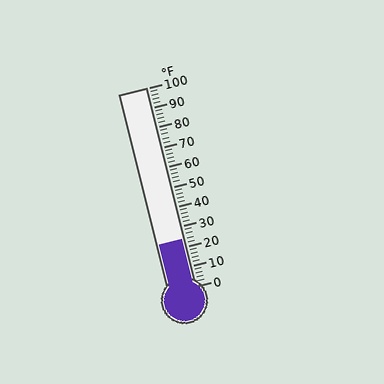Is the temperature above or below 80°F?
The temperature is below 80°F.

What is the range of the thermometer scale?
The thermometer scale ranges from 0°F to 100°F.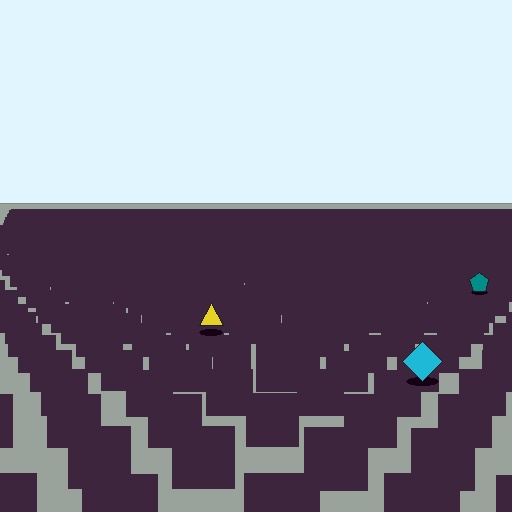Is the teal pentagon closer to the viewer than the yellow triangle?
No. The yellow triangle is closer — you can tell from the texture gradient: the ground texture is coarser near it.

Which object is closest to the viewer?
The cyan diamond is closest. The texture marks near it are larger and more spread out.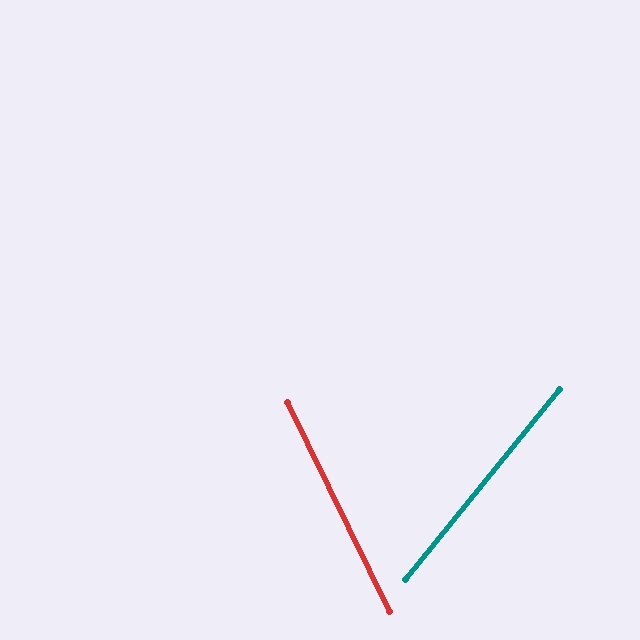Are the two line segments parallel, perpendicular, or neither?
Neither parallel nor perpendicular — they differ by about 65°.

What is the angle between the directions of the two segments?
Approximately 65 degrees.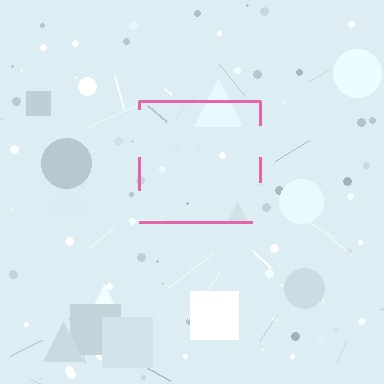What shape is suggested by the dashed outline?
The dashed outline suggests a square.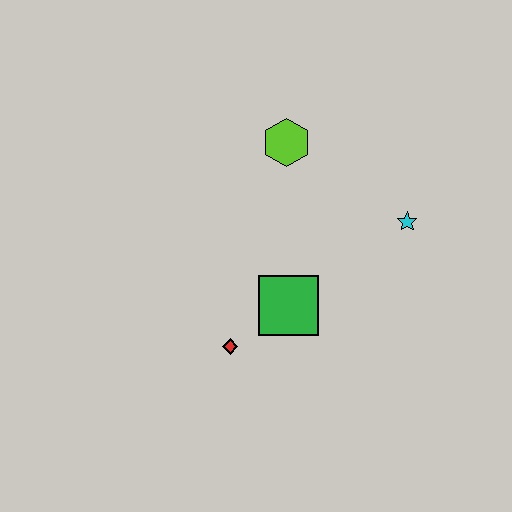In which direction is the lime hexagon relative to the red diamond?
The lime hexagon is above the red diamond.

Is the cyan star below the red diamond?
No